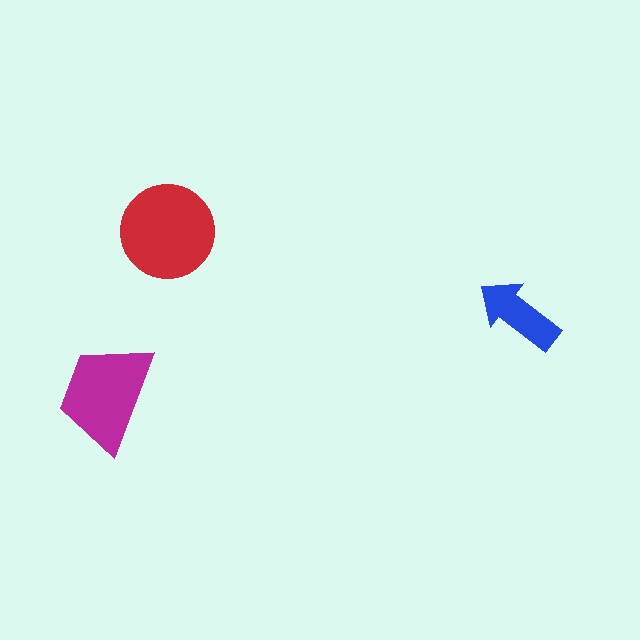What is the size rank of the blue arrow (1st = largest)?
3rd.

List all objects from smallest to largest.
The blue arrow, the magenta trapezoid, the red circle.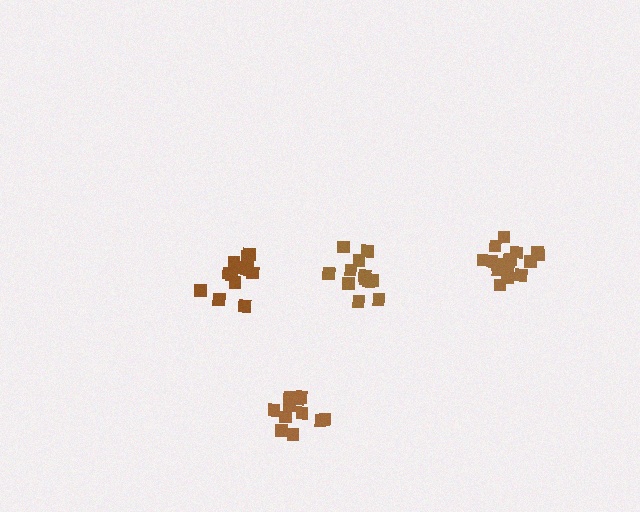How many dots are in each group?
Group 1: 17 dots, Group 2: 12 dots, Group 3: 11 dots, Group 4: 12 dots (52 total).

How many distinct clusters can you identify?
There are 4 distinct clusters.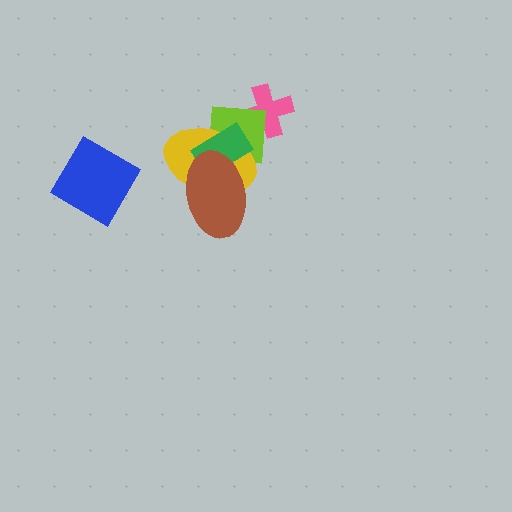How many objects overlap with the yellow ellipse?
3 objects overlap with the yellow ellipse.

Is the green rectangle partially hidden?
Yes, it is partially covered by another shape.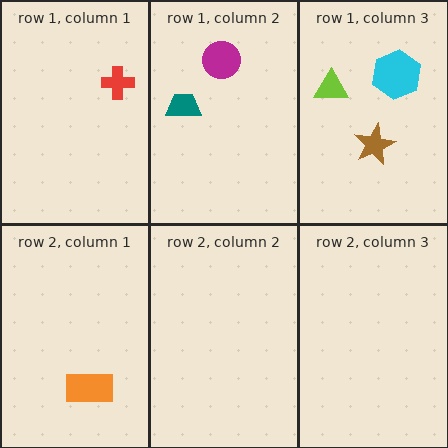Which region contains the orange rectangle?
The row 2, column 1 region.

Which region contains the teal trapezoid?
The row 1, column 2 region.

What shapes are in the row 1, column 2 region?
The teal trapezoid, the magenta circle.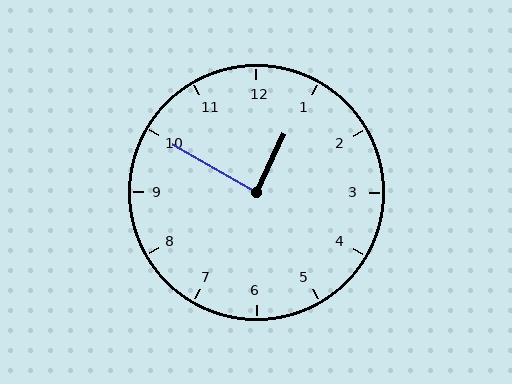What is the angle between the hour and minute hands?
Approximately 85 degrees.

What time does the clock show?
12:50.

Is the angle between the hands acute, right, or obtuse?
It is right.